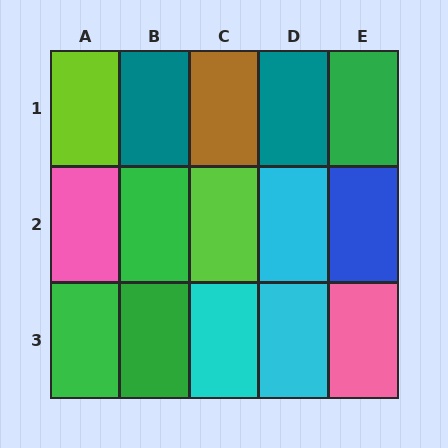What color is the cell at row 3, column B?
Green.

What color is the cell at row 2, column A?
Pink.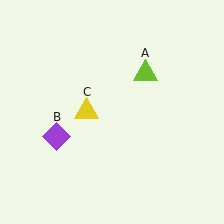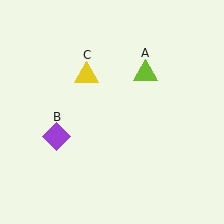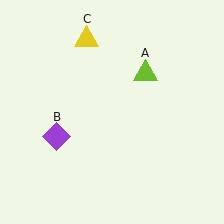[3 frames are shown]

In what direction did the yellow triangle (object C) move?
The yellow triangle (object C) moved up.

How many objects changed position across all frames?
1 object changed position: yellow triangle (object C).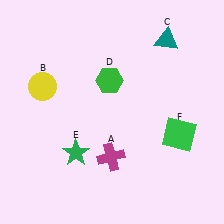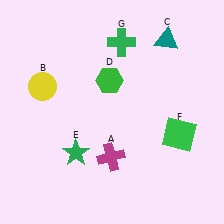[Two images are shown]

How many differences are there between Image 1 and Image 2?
There is 1 difference between the two images.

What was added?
A green cross (G) was added in Image 2.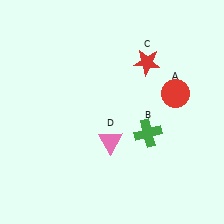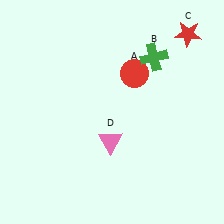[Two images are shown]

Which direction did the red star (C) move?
The red star (C) moved right.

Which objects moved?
The objects that moved are: the red circle (A), the green cross (B), the red star (C).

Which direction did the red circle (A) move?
The red circle (A) moved left.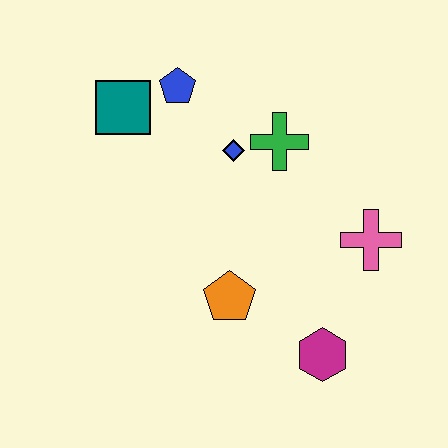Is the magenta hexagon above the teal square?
No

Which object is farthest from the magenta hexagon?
The teal square is farthest from the magenta hexagon.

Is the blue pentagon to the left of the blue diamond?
Yes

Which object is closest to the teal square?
The blue pentagon is closest to the teal square.